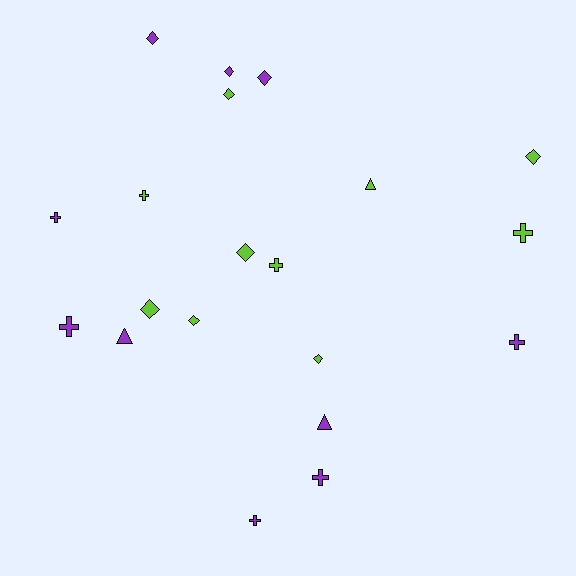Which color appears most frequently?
Lime, with 10 objects.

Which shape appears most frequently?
Diamond, with 9 objects.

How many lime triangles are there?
There is 1 lime triangle.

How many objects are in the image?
There are 20 objects.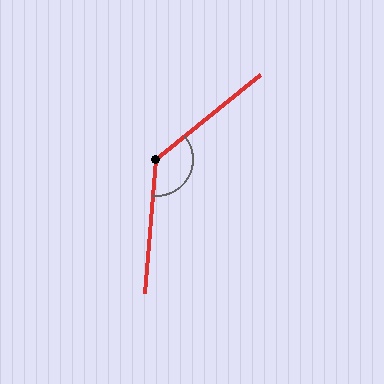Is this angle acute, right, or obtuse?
It is obtuse.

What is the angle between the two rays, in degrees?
Approximately 134 degrees.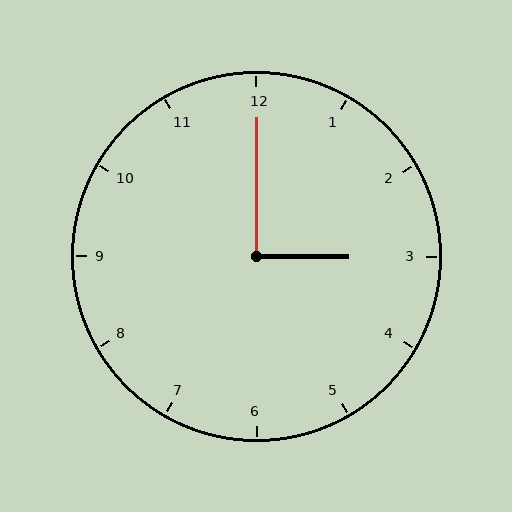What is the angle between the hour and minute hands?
Approximately 90 degrees.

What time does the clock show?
3:00.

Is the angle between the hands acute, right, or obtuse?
It is right.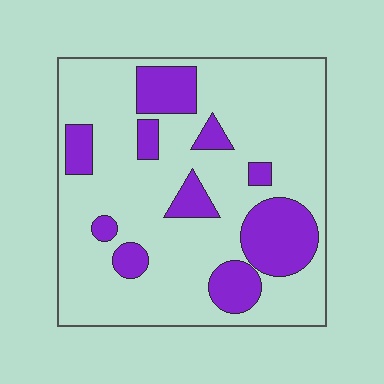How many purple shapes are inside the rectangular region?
10.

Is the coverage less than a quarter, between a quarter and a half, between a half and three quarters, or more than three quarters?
Less than a quarter.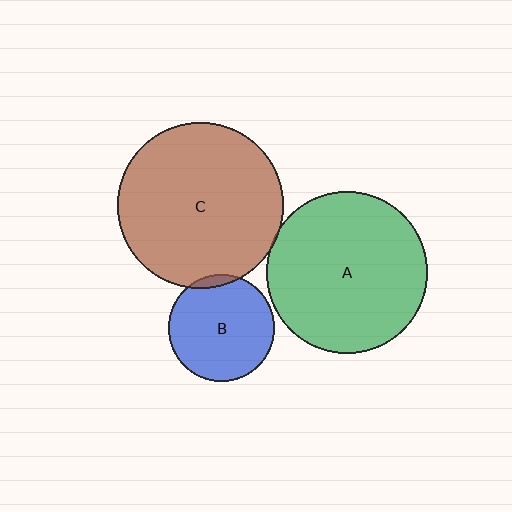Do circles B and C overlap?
Yes.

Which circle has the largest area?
Circle C (brown).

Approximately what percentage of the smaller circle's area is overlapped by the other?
Approximately 5%.